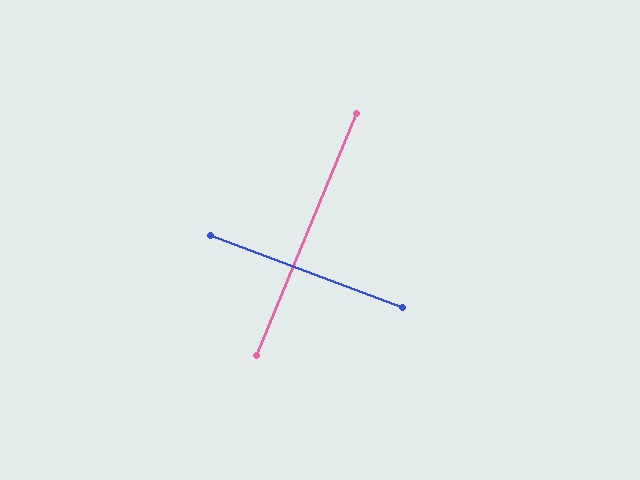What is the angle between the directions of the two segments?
Approximately 88 degrees.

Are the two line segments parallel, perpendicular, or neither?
Perpendicular — they meet at approximately 88°.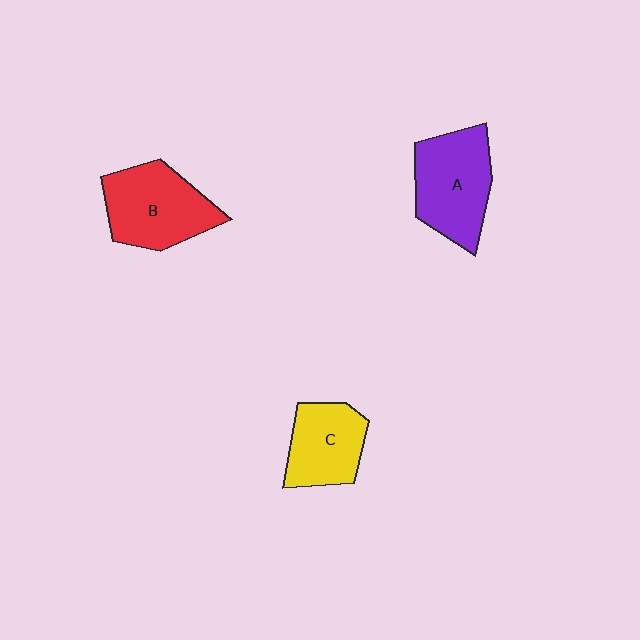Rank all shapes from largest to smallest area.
From largest to smallest: A (purple), B (red), C (yellow).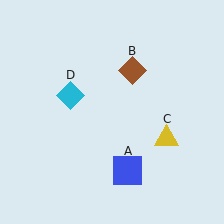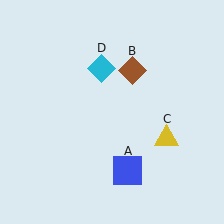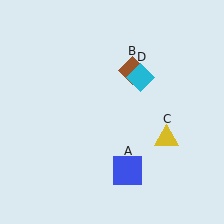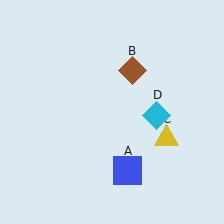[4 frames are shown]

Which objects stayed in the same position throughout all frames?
Blue square (object A) and brown diamond (object B) and yellow triangle (object C) remained stationary.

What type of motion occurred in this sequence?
The cyan diamond (object D) rotated clockwise around the center of the scene.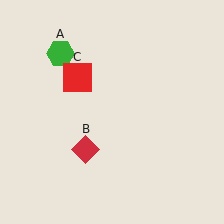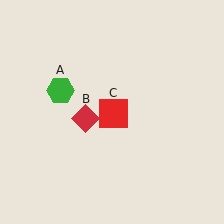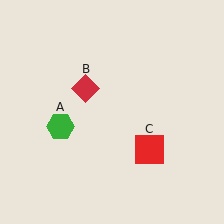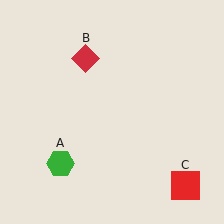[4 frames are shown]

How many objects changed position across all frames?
3 objects changed position: green hexagon (object A), red diamond (object B), red square (object C).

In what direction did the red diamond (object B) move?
The red diamond (object B) moved up.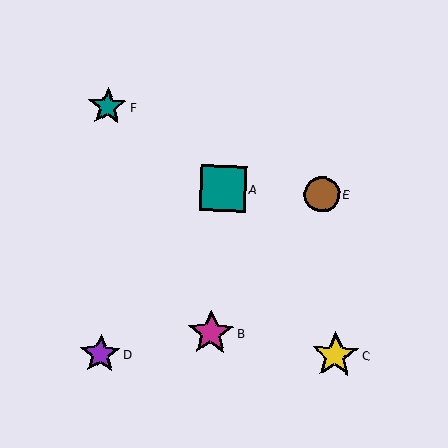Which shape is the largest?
The yellow star (labeled C) is the largest.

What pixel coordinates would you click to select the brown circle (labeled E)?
Click at (322, 195) to select the brown circle E.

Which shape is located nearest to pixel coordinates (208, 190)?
The teal square (labeled A) at (223, 189) is nearest to that location.